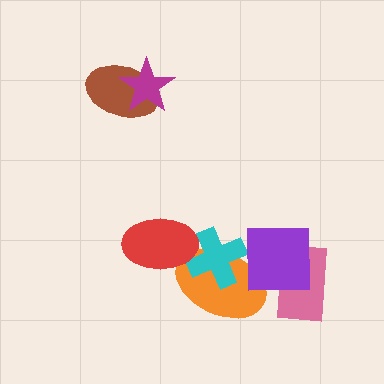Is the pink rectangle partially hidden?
Yes, it is partially covered by another shape.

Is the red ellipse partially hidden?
No, no other shape covers it.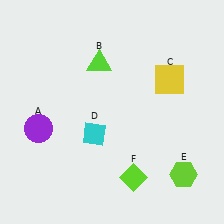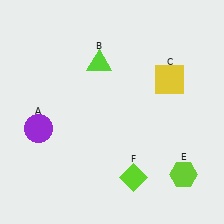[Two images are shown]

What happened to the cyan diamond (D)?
The cyan diamond (D) was removed in Image 2. It was in the bottom-left area of Image 1.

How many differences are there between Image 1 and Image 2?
There is 1 difference between the two images.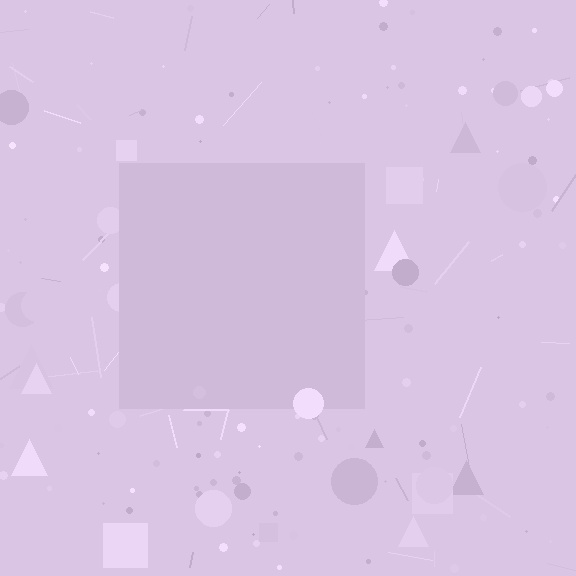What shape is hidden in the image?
A square is hidden in the image.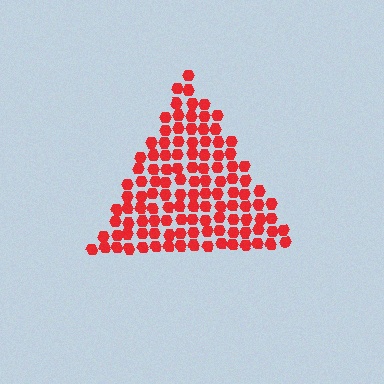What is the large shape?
The large shape is a triangle.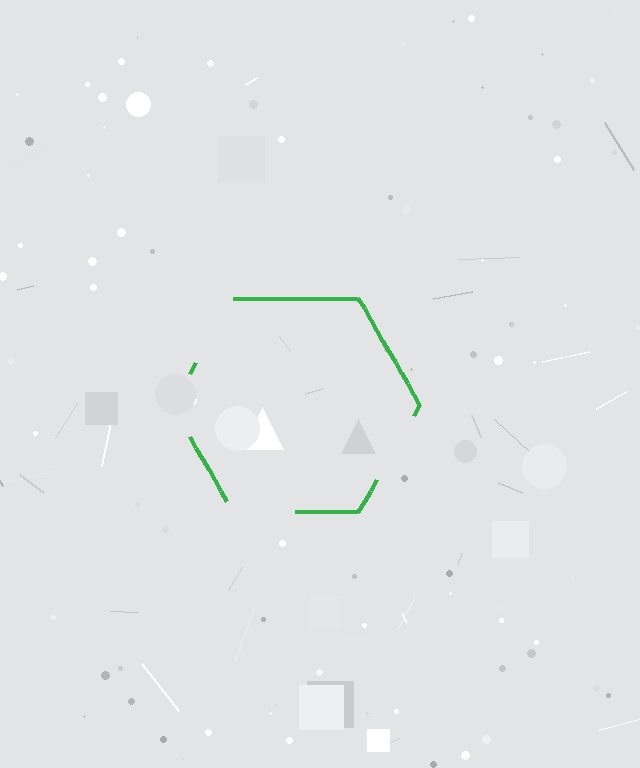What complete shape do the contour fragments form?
The contour fragments form a hexagon.